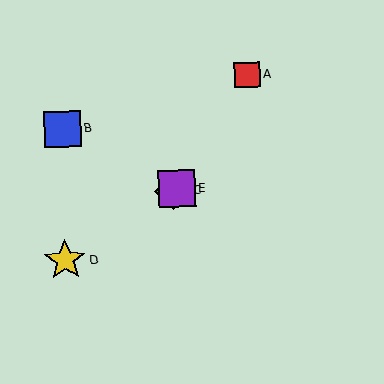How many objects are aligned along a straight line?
3 objects (C, D, E) are aligned along a straight line.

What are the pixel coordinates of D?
Object D is at (65, 260).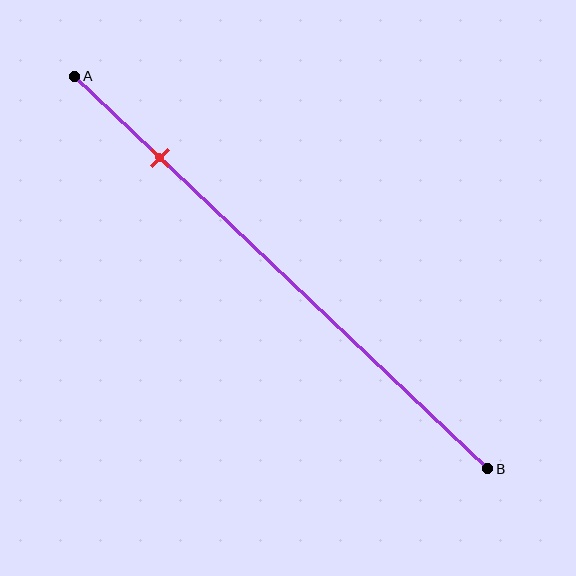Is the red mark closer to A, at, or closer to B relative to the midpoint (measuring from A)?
The red mark is closer to point A than the midpoint of segment AB.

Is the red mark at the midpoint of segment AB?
No, the mark is at about 20% from A, not at the 50% midpoint.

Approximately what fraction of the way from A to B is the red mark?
The red mark is approximately 20% of the way from A to B.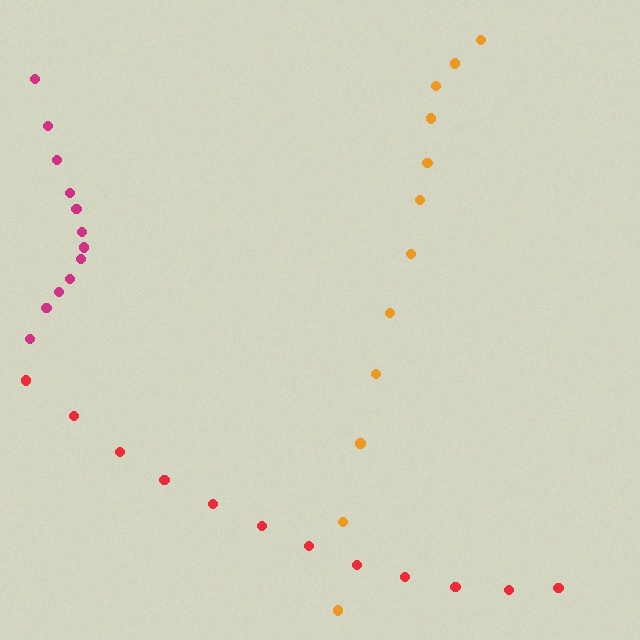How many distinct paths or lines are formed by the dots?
There are 3 distinct paths.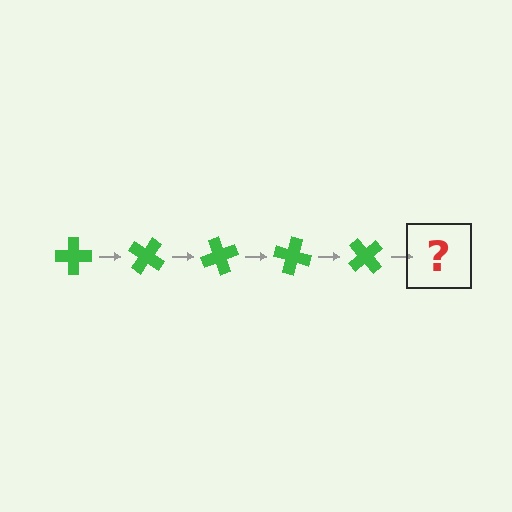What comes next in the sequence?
The next element should be a green cross rotated 175 degrees.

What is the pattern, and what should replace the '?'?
The pattern is that the cross rotates 35 degrees each step. The '?' should be a green cross rotated 175 degrees.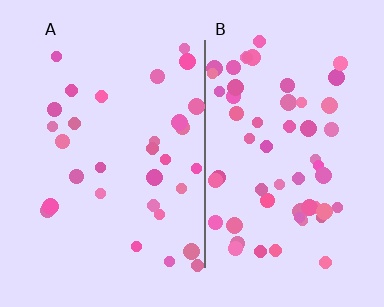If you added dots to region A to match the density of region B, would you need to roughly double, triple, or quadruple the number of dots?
Approximately double.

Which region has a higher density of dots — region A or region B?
B (the right).